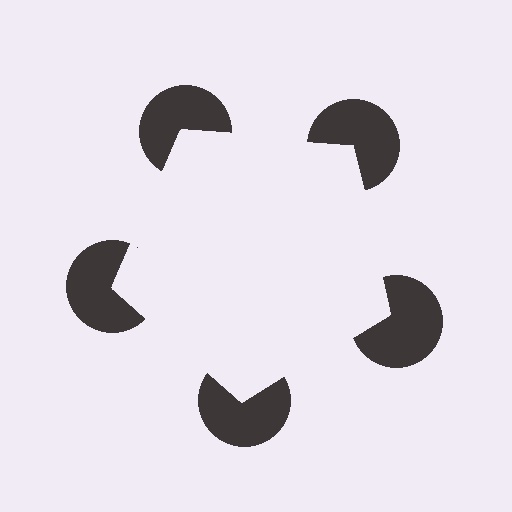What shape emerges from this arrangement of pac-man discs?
An illusory pentagon — its edges are inferred from the aligned wedge cuts in the pac-man discs, not physically drawn.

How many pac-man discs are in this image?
There are 5 — one at each vertex of the illusory pentagon.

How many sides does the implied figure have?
5 sides.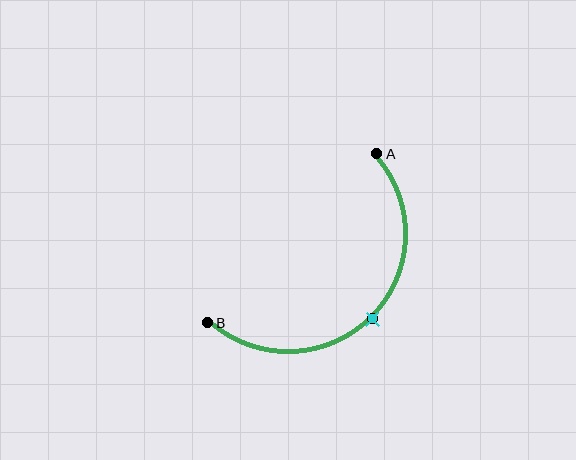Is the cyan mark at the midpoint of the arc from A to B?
Yes. The cyan mark lies on the arc at equal arc-length from both A and B — it is the arc midpoint.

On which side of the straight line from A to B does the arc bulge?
The arc bulges below and to the right of the straight line connecting A and B.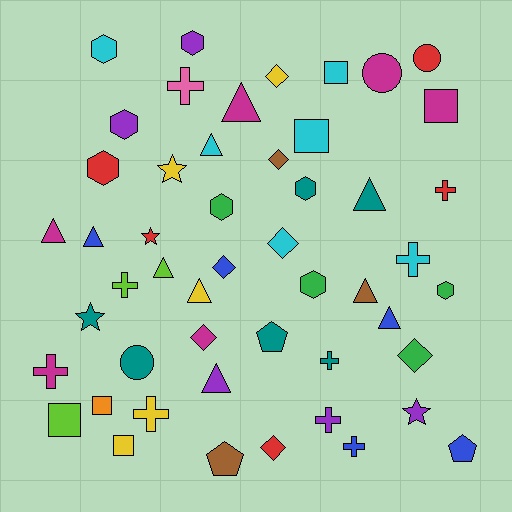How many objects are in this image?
There are 50 objects.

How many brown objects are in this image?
There are 3 brown objects.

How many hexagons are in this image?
There are 8 hexagons.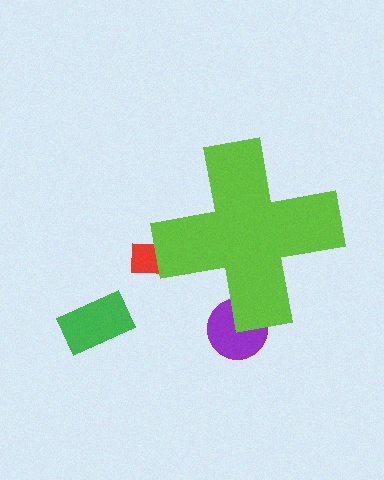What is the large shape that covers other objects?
A lime cross.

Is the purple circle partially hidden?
Yes, the purple circle is partially hidden behind the lime cross.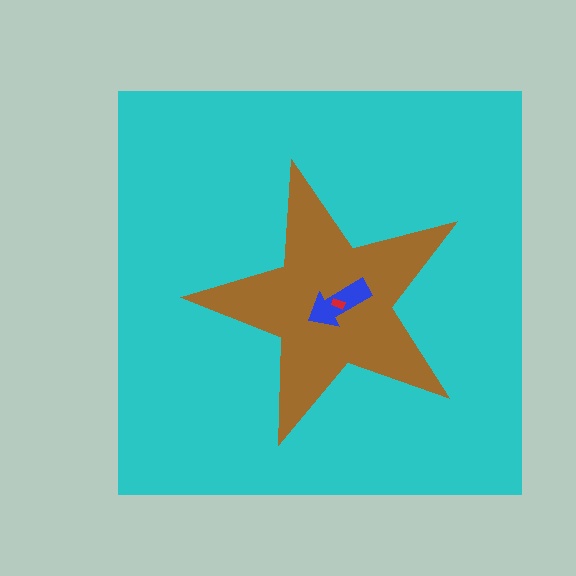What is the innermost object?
The red rectangle.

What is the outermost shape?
The cyan square.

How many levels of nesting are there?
4.